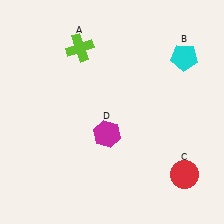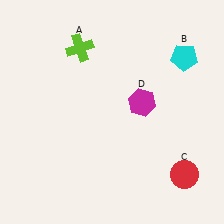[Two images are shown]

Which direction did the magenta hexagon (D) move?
The magenta hexagon (D) moved right.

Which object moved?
The magenta hexagon (D) moved right.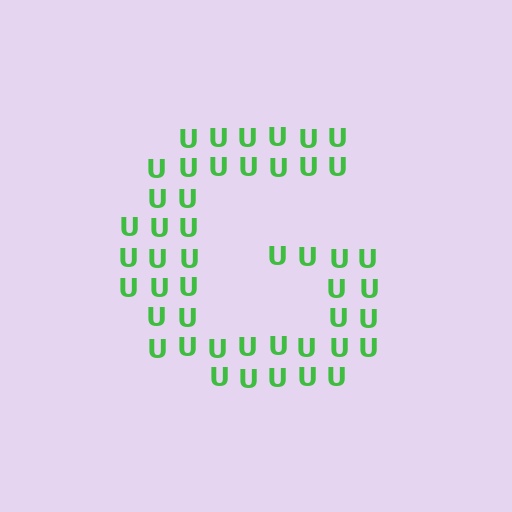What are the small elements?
The small elements are letter U's.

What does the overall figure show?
The overall figure shows the letter G.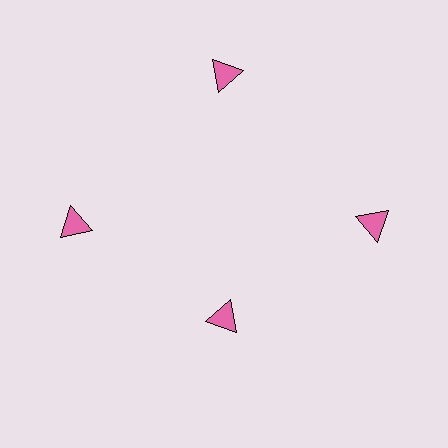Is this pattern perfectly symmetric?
No. The 4 pink triangles are arranged in a ring, but one element near the 6 o'clock position is pulled inward toward the center, breaking the 4-fold rotational symmetry.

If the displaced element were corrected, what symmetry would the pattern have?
It would have 4-fold rotational symmetry — the pattern would map onto itself every 90 degrees.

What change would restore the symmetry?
The symmetry would be restored by moving it outward, back onto the ring so that all 4 triangles sit at equal angles and equal distance from the center.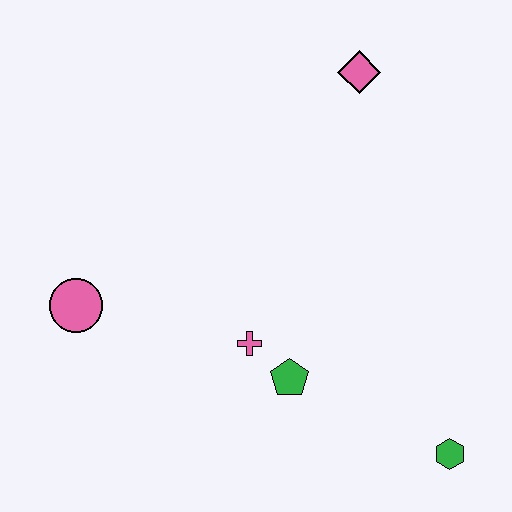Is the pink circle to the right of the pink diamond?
No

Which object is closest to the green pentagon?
The pink cross is closest to the green pentagon.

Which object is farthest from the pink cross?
The pink diamond is farthest from the pink cross.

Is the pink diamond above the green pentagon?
Yes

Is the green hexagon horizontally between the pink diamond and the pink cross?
No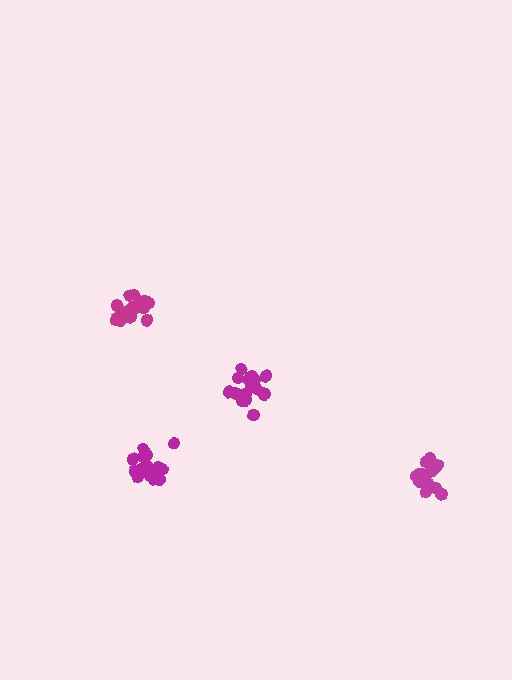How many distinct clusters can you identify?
There are 4 distinct clusters.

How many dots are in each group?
Group 1: 18 dots, Group 2: 15 dots, Group 3: 13 dots, Group 4: 18 dots (64 total).